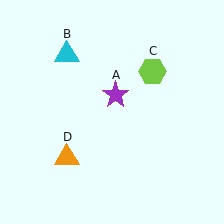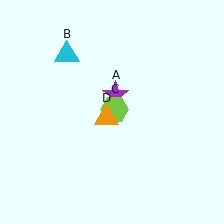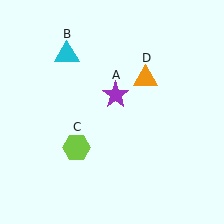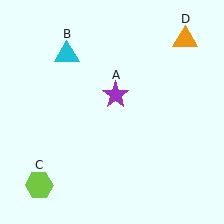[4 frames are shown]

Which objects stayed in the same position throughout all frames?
Purple star (object A) and cyan triangle (object B) remained stationary.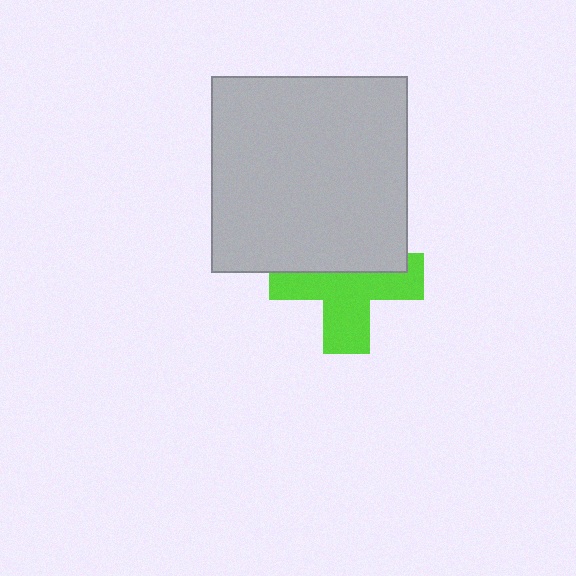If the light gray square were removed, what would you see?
You would see the complete lime cross.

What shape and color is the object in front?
The object in front is a light gray square.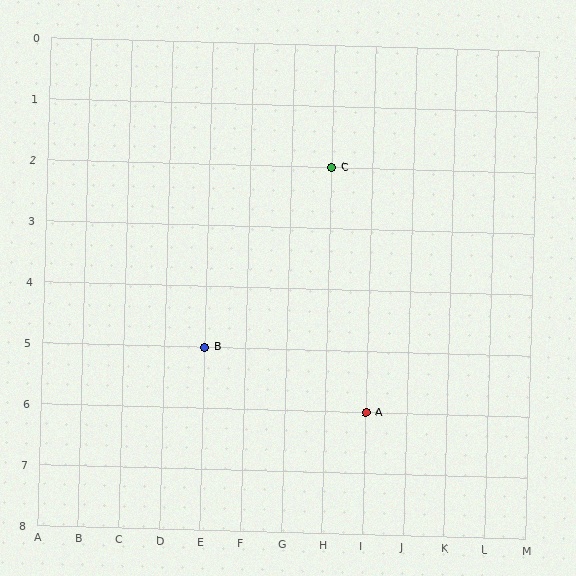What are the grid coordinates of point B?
Point B is at grid coordinates (E, 5).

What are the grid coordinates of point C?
Point C is at grid coordinates (H, 2).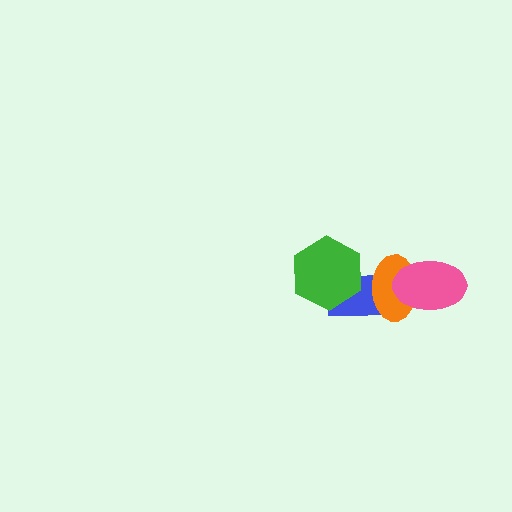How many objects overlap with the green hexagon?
1 object overlaps with the green hexagon.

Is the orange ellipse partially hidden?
Yes, it is partially covered by another shape.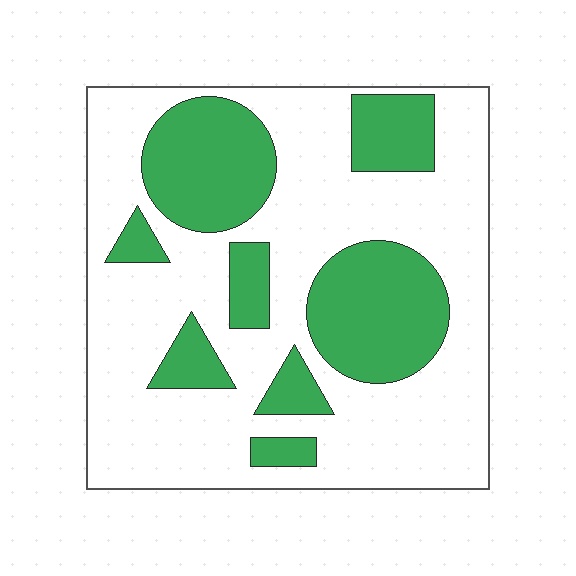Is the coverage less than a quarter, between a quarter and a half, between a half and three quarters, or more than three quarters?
Between a quarter and a half.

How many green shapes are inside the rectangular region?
8.